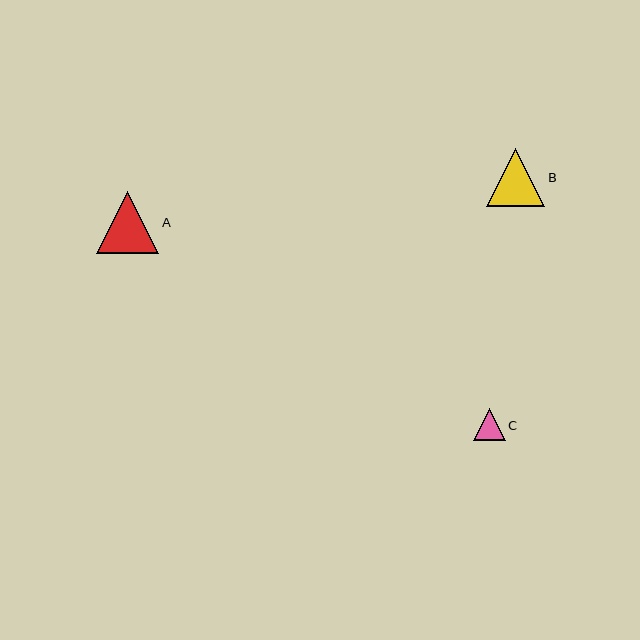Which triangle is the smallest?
Triangle C is the smallest with a size of approximately 32 pixels.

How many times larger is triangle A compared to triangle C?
Triangle A is approximately 2.0 times the size of triangle C.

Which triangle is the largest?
Triangle A is the largest with a size of approximately 62 pixels.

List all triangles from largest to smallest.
From largest to smallest: A, B, C.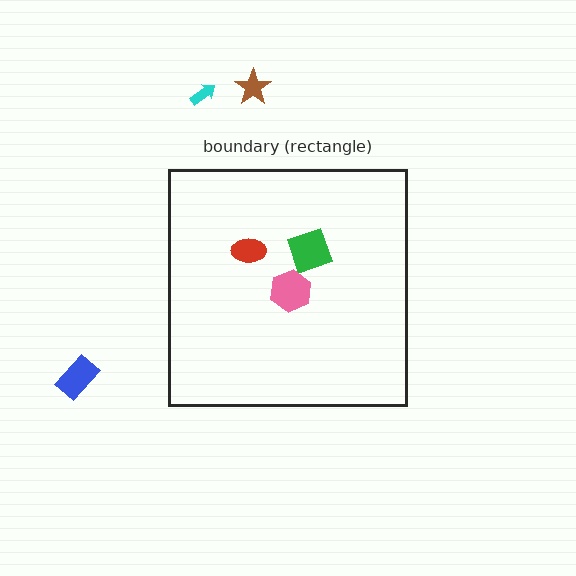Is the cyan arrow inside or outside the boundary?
Outside.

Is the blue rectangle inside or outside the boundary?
Outside.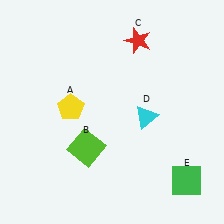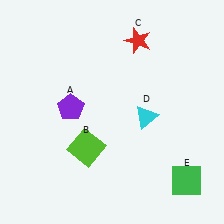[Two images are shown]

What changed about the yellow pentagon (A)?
In Image 1, A is yellow. In Image 2, it changed to purple.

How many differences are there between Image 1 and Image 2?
There is 1 difference between the two images.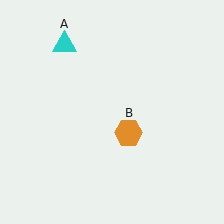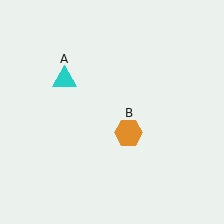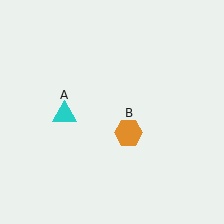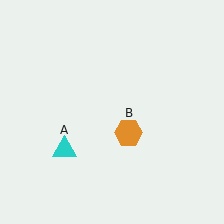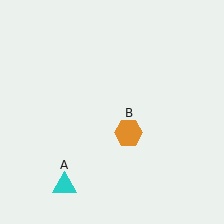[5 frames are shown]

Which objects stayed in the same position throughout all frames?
Orange hexagon (object B) remained stationary.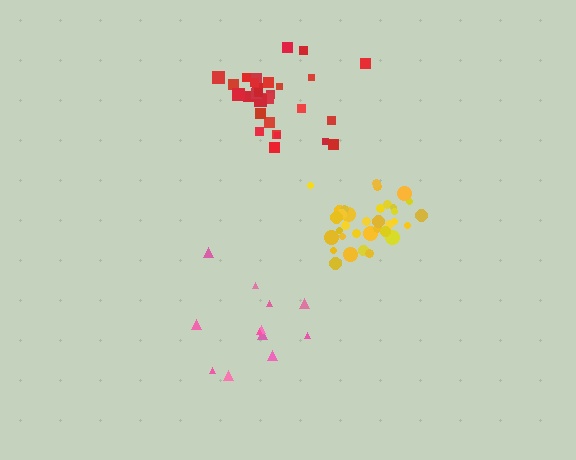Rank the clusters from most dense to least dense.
yellow, red, pink.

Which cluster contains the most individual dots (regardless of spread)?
Yellow (35).